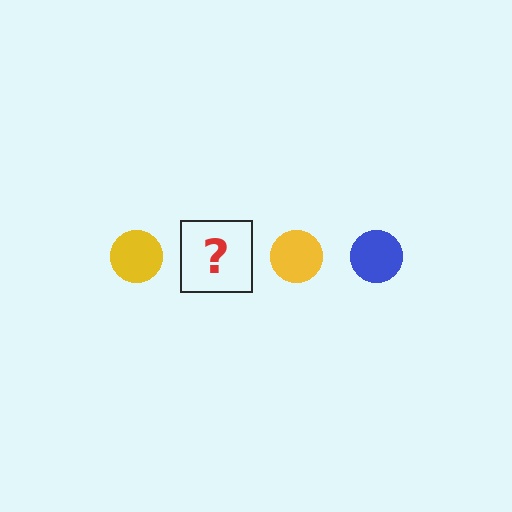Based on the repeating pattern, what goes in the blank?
The blank should be a blue circle.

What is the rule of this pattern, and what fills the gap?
The rule is that the pattern cycles through yellow, blue circles. The gap should be filled with a blue circle.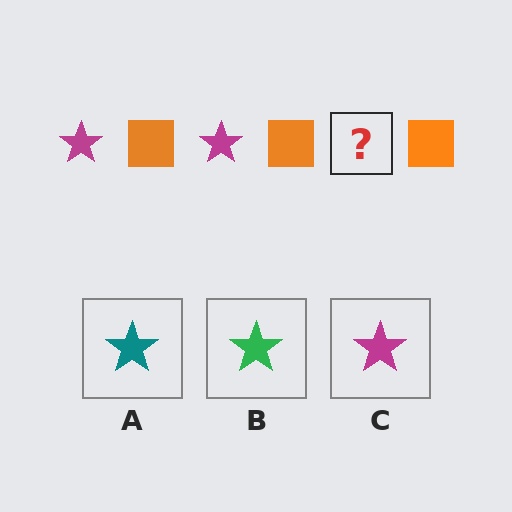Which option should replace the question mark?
Option C.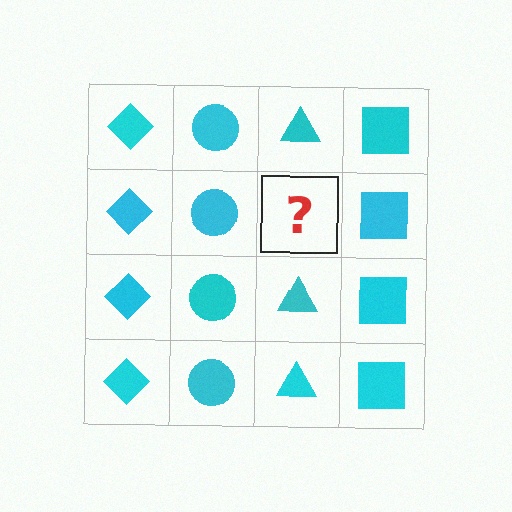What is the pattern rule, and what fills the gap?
The rule is that each column has a consistent shape. The gap should be filled with a cyan triangle.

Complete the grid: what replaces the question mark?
The question mark should be replaced with a cyan triangle.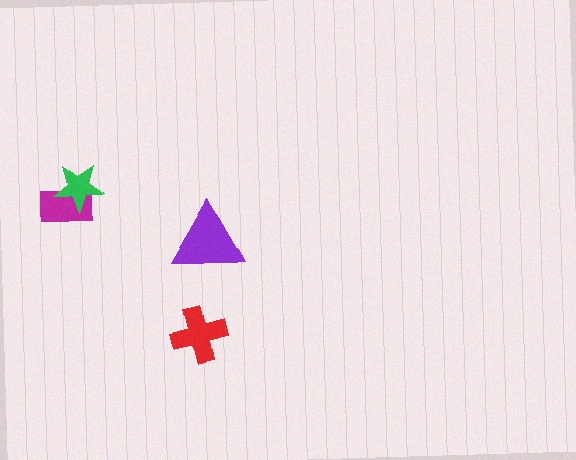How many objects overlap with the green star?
1 object overlaps with the green star.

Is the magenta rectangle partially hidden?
Yes, it is partially covered by another shape.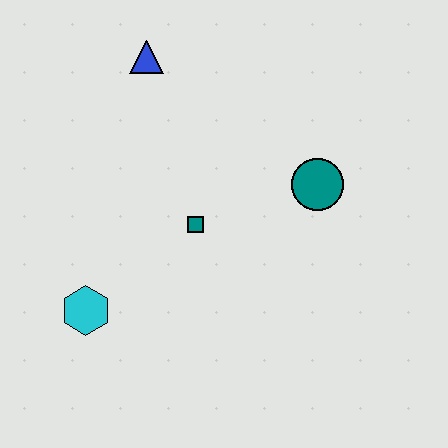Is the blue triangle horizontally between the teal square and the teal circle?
No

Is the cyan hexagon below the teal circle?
Yes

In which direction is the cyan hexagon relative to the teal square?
The cyan hexagon is to the left of the teal square.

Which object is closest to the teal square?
The teal circle is closest to the teal square.